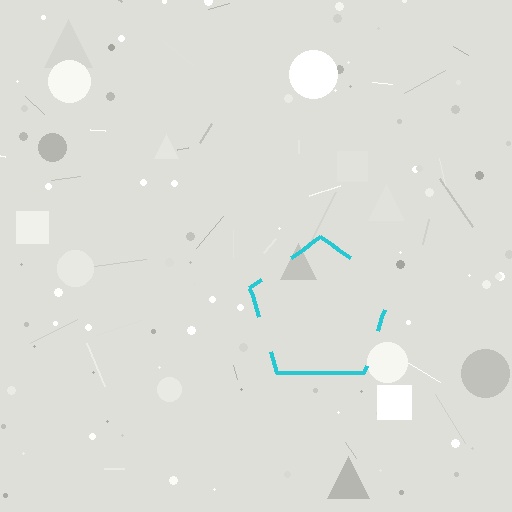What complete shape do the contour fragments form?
The contour fragments form a pentagon.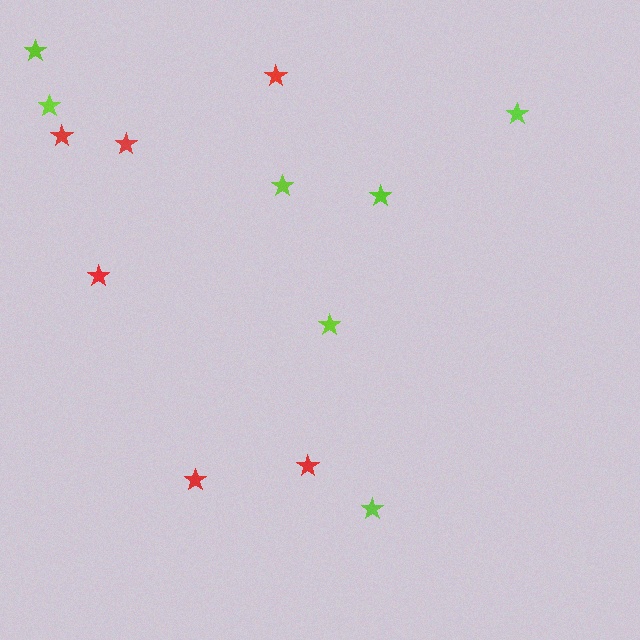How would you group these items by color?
There are 2 groups: one group of lime stars (7) and one group of red stars (6).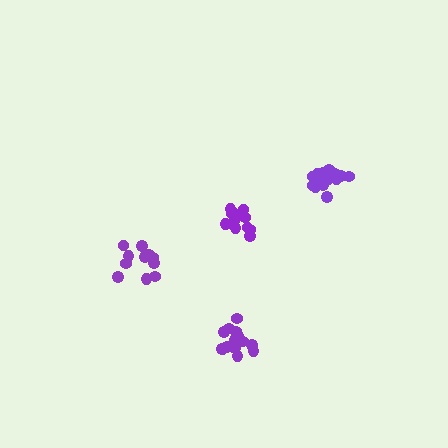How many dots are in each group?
Group 1: 13 dots, Group 2: 17 dots, Group 3: 15 dots, Group 4: 13 dots (58 total).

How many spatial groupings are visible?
There are 4 spatial groupings.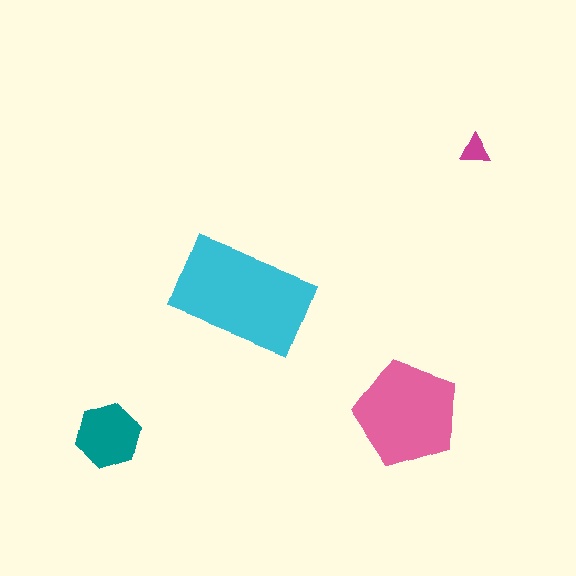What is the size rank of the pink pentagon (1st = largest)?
2nd.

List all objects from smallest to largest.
The magenta triangle, the teal hexagon, the pink pentagon, the cyan rectangle.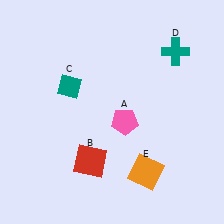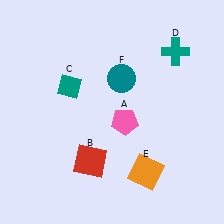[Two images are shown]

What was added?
A teal circle (F) was added in Image 2.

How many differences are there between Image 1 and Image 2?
There is 1 difference between the two images.